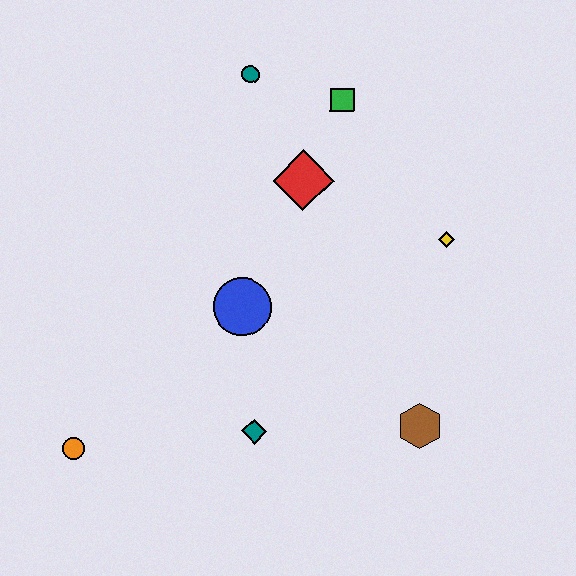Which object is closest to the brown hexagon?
The teal diamond is closest to the brown hexagon.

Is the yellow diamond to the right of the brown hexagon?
Yes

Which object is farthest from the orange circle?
The green square is farthest from the orange circle.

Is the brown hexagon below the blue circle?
Yes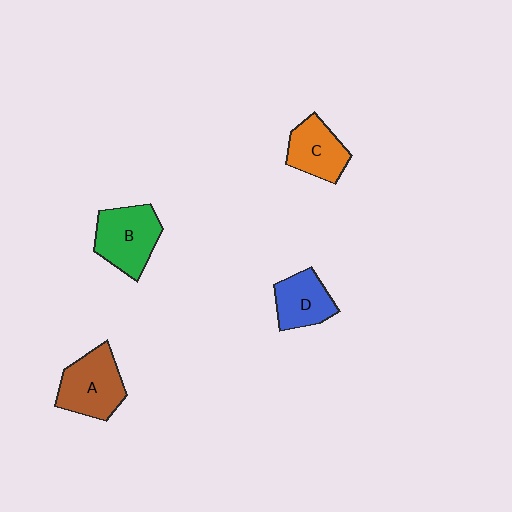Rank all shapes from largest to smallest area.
From largest to smallest: A (brown), B (green), C (orange), D (blue).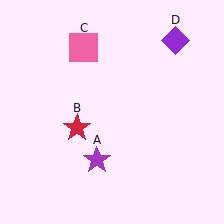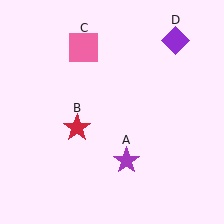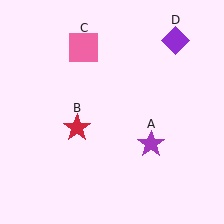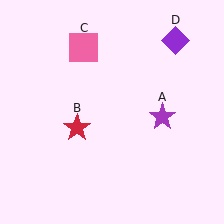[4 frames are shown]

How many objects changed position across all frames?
1 object changed position: purple star (object A).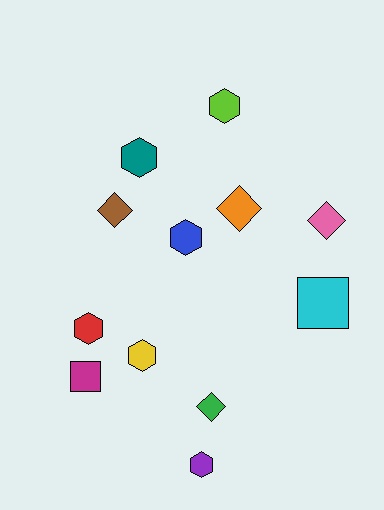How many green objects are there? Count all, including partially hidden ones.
There is 1 green object.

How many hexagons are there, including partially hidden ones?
There are 6 hexagons.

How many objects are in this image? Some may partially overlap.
There are 12 objects.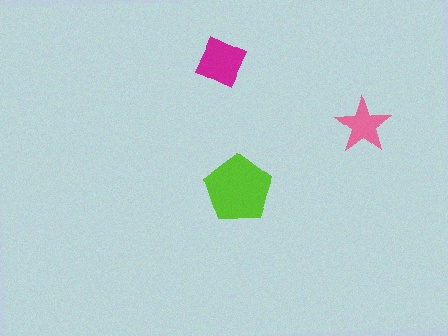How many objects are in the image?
There are 3 objects in the image.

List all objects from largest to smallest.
The lime pentagon, the magenta square, the pink star.